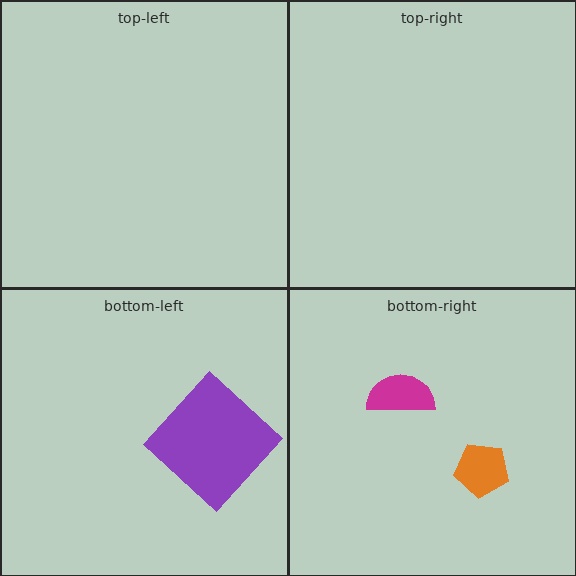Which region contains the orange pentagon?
The bottom-right region.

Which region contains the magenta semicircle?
The bottom-right region.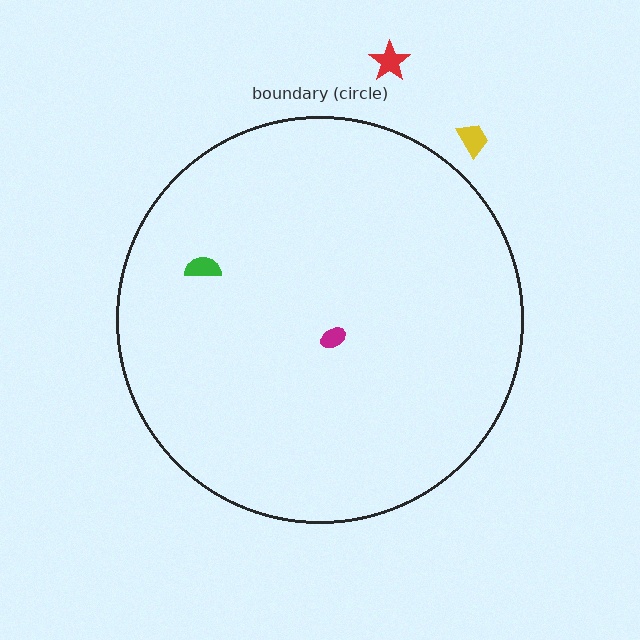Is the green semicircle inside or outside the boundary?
Inside.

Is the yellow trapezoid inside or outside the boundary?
Outside.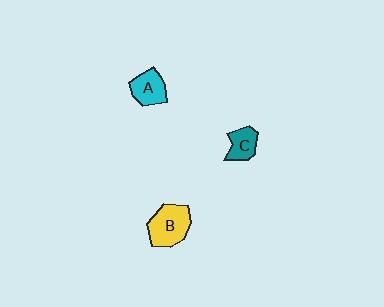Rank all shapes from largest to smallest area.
From largest to smallest: B (yellow), A (cyan), C (teal).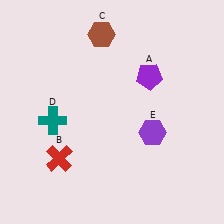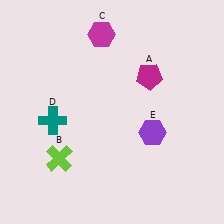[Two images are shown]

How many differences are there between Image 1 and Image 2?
There are 3 differences between the two images.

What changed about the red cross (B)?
In Image 1, B is red. In Image 2, it changed to lime.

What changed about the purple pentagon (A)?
In Image 1, A is purple. In Image 2, it changed to magenta.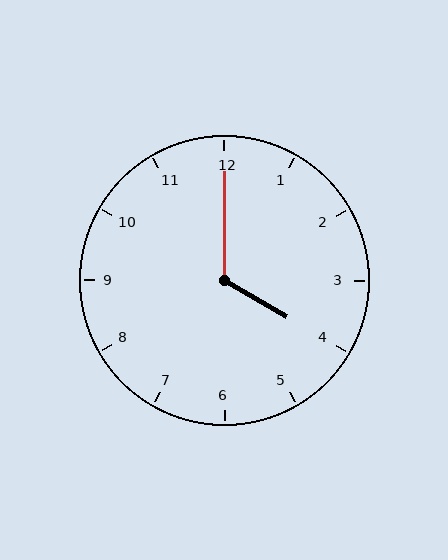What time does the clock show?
4:00.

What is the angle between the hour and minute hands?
Approximately 120 degrees.